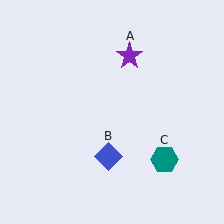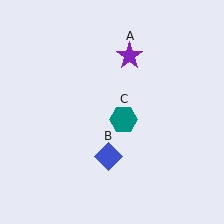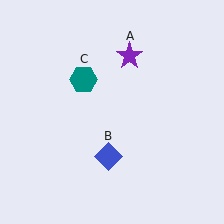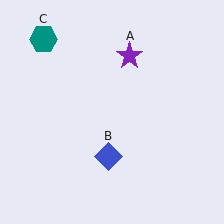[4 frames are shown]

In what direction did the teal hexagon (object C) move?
The teal hexagon (object C) moved up and to the left.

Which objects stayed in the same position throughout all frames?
Purple star (object A) and blue diamond (object B) remained stationary.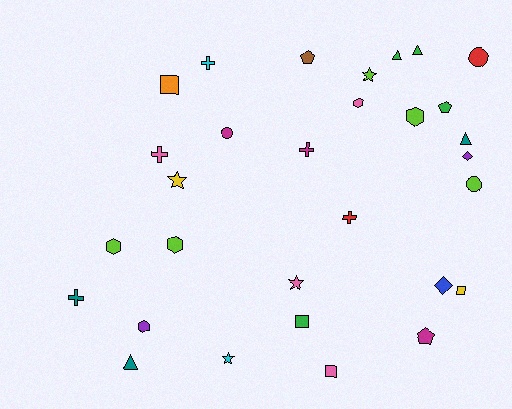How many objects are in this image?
There are 30 objects.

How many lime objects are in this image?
There are 5 lime objects.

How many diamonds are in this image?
There are 2 diamonds.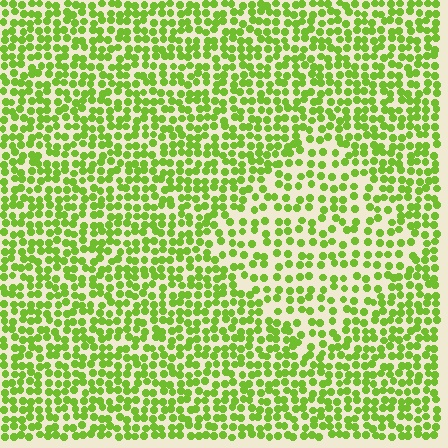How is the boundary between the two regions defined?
The boundary is defined by a change in element density (approximately 1.6x ratio). All elements are the same color, size, and shape.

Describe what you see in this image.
The image contains small lime elements arranged at two different densities. A diamond-shaped region is visible where the elements are less densely packed than the surrounding area.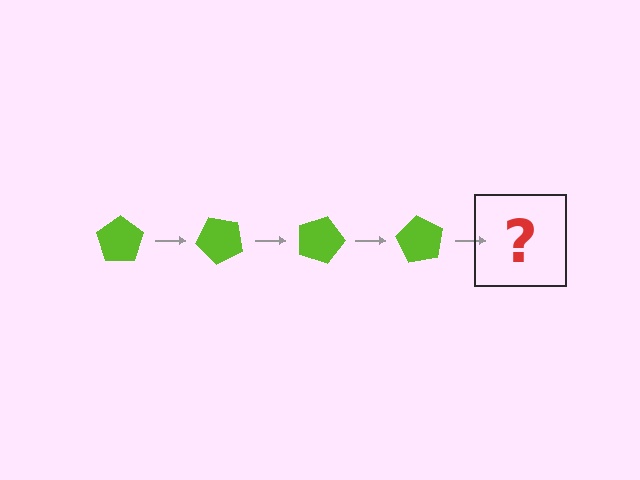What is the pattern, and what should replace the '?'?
The pattern is that the pentagon rotates 45 degrees each step. The '?' should be a lime pentagon rotated 180 degrees.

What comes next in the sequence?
The next element should be a lime pentagon rotated 180 degrees.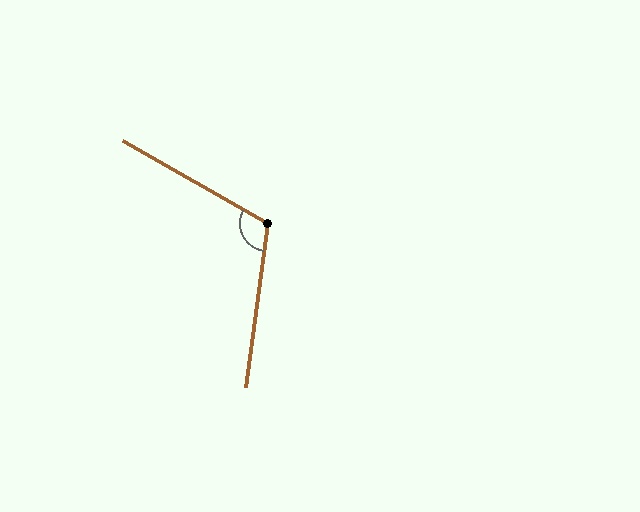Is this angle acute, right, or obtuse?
It is obtuse.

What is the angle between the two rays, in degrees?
Approximately 112 degrees.